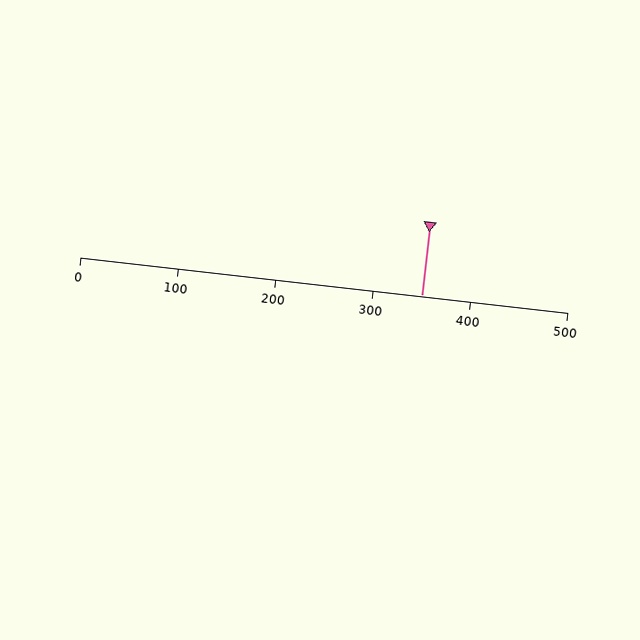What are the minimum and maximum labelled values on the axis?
The axis runs from 0 to 500.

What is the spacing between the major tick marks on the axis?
The major ticks are spaced 100 apart.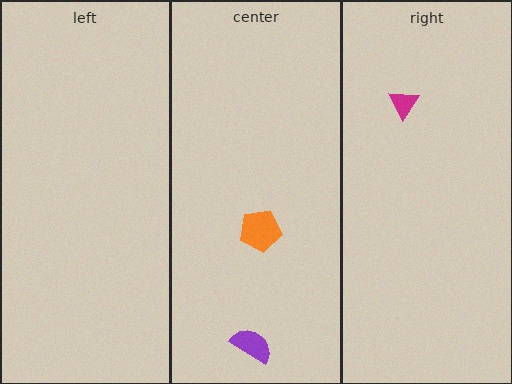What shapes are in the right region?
The magenta triangle.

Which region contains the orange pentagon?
The center region.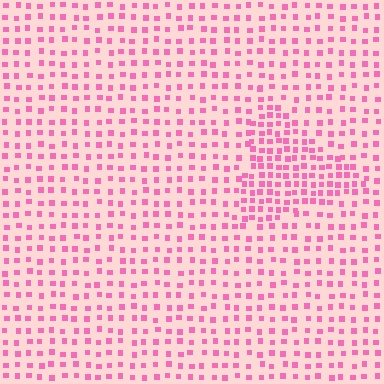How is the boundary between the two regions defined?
The boundary is defined by a change in element density (approximately 1.8x ratio). All elements are the same color, size, and shape.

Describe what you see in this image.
The image contains small pink elements arranged at two different densities. A triangle-shaped region is visible where the elements are more densely packed than the surrounding area.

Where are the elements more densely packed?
The elements are more densely packed inside the triangle boundary.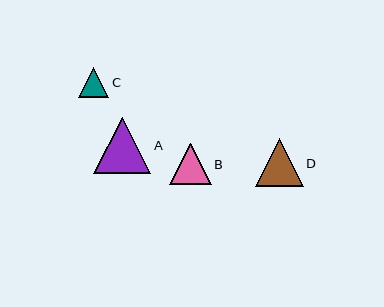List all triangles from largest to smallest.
From largest to smallest: A, D, B, C.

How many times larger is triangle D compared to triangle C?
Triangle D is approximately 1.6 times the size of triangle C.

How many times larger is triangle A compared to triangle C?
Triangle A is approximately 1.9 times the size of triangle C.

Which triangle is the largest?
Triangle A is the largest with a size of approximately 57 pixels.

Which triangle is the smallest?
Triangle C is the smallest with a size of approximately 30 pixels.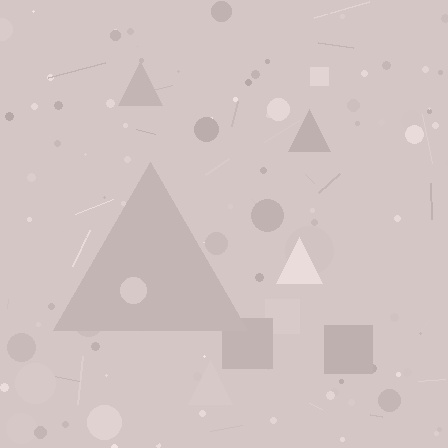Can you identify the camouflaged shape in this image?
The camouflaged shape is a triangle.